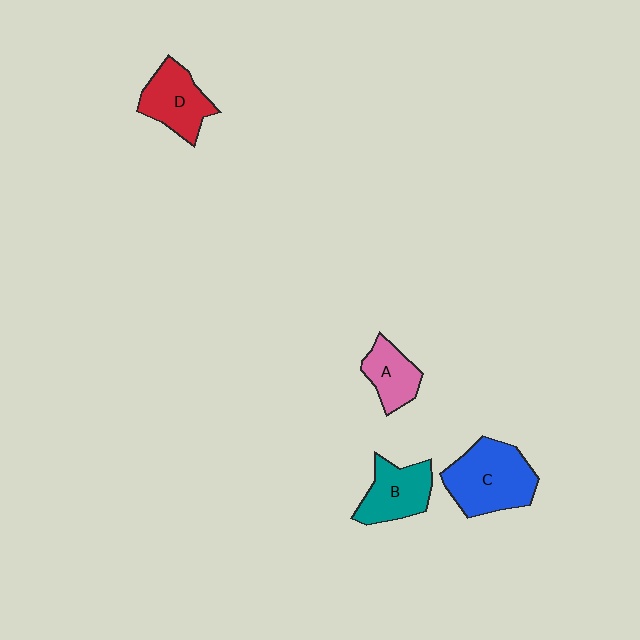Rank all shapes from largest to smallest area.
From largest to smallest: C (blue), D (red), B (teal), A (pink).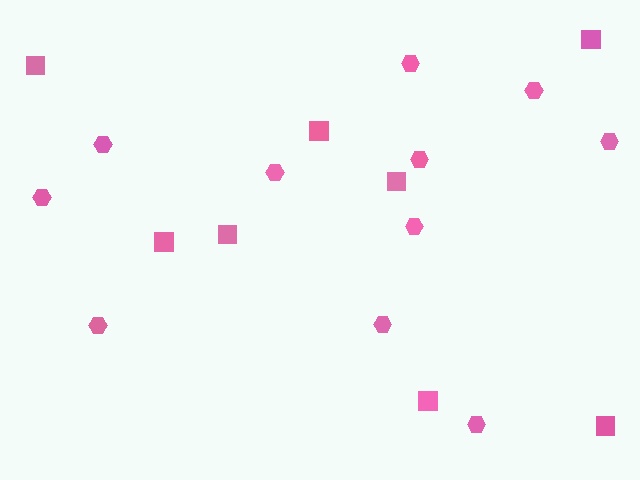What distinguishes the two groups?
There are 2 groups: one group of hexagons (11) and one group of squares (8).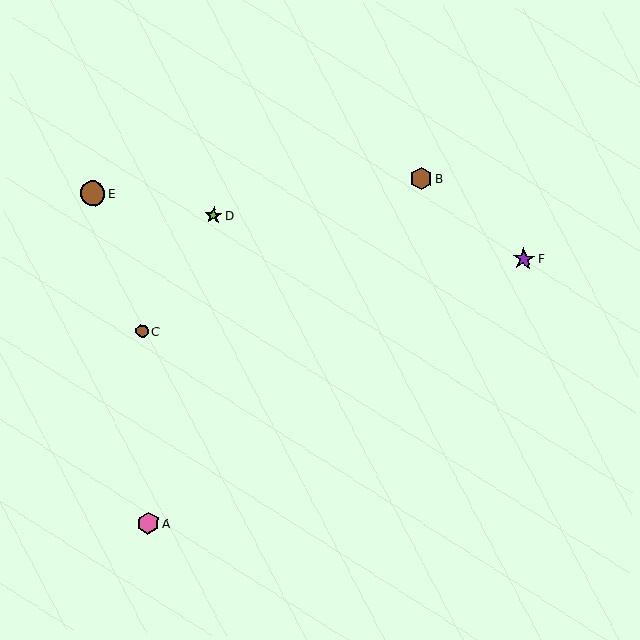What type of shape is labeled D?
Shape D is a lime star.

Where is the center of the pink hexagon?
The center of the pink hexagon is at (148, 523).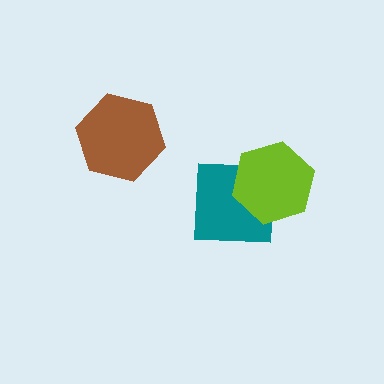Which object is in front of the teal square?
The lime hexagon is in front of the teal square.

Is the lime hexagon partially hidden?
No, no other shape covers it.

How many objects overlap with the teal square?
1 object overlaps with the teal square.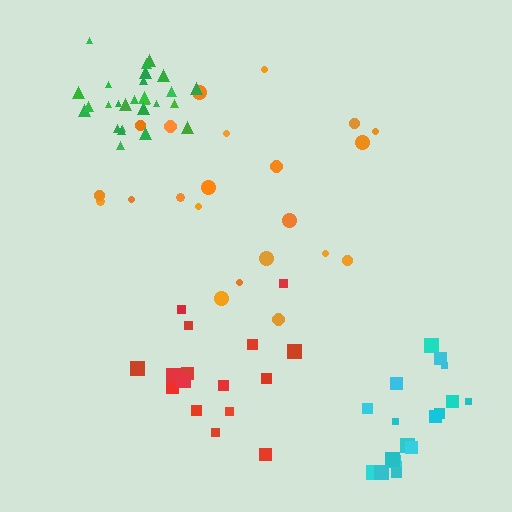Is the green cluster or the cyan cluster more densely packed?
Green.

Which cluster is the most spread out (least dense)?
Orange.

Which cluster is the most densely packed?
Green.